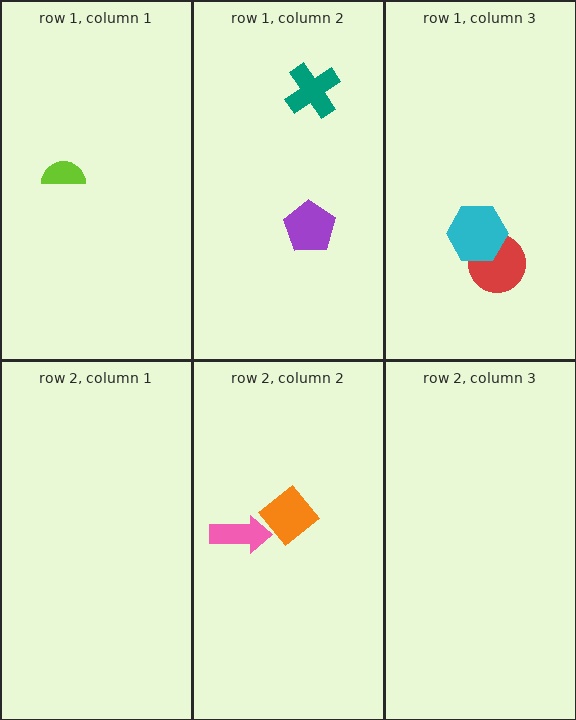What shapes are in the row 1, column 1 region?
The lime semicircle.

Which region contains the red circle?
The row 1, column 3 region.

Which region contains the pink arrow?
The row 2, column 2 region.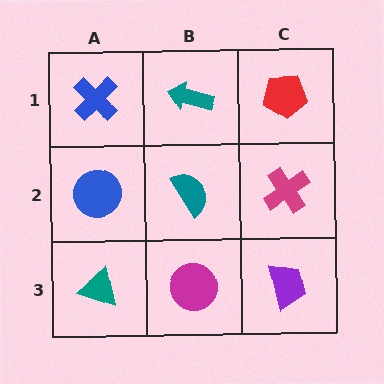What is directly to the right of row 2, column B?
A magenta cross.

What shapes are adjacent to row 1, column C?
A magenta cross (row 2, column C), a teal arrow (row 1, column B).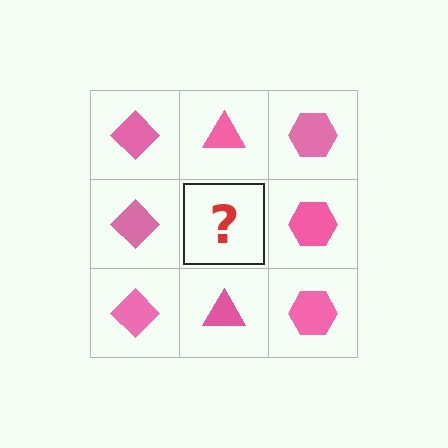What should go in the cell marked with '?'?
The missing cell should contain a pink triangle.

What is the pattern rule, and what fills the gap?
The rule is that each column has a consistent shape. The gap should be filled with a pink triangle.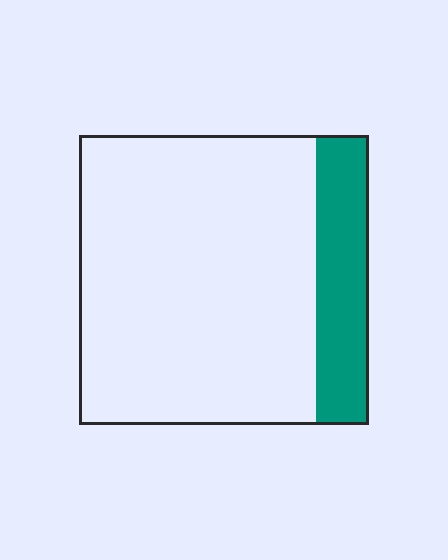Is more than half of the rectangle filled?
No.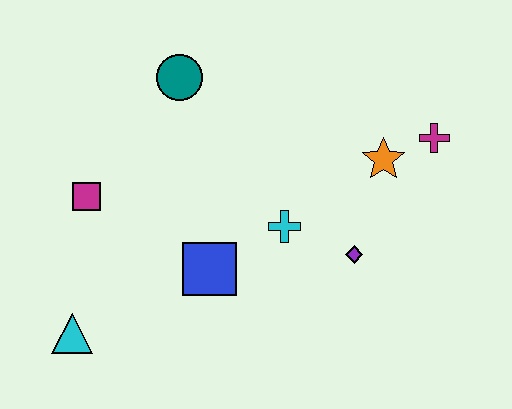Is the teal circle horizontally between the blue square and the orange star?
No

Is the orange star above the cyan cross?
Yes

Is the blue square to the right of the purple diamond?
No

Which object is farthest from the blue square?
The magenta cross is farthest from the blue square.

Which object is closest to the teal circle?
The magenta square is closest to the teal circle.